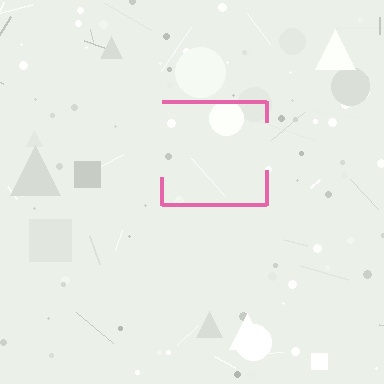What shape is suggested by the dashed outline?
The dashed outline suggests a square.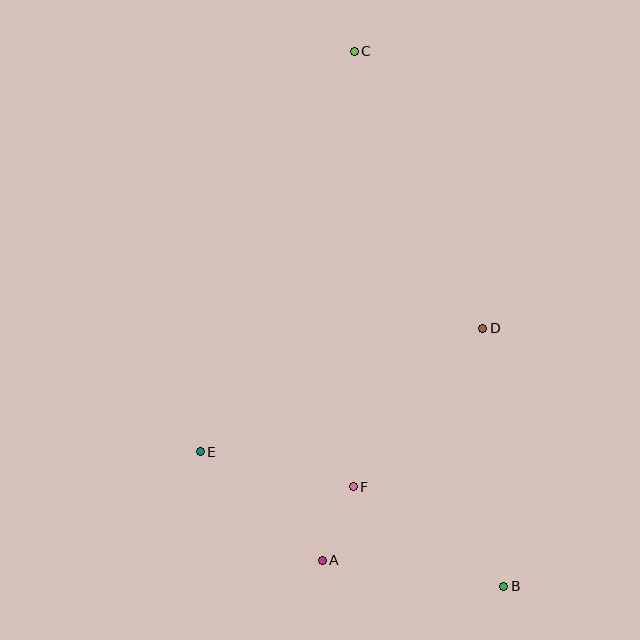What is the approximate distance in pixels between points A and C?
The distance between A and C is approximately 510 pixels.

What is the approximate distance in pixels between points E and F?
The distance between E and F is approximately 157 pixels.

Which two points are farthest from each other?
Points B and C are farthest from each other.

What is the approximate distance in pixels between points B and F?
The distance between B and F is approximately 181 pixels.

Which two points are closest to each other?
Points A and F are closest to each other.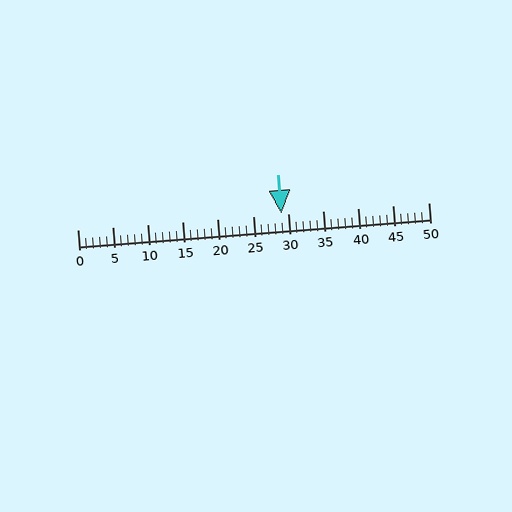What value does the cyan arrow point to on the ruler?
The cyan arrow points to approximately 29.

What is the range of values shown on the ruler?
The ruler shows values from 0 to 50.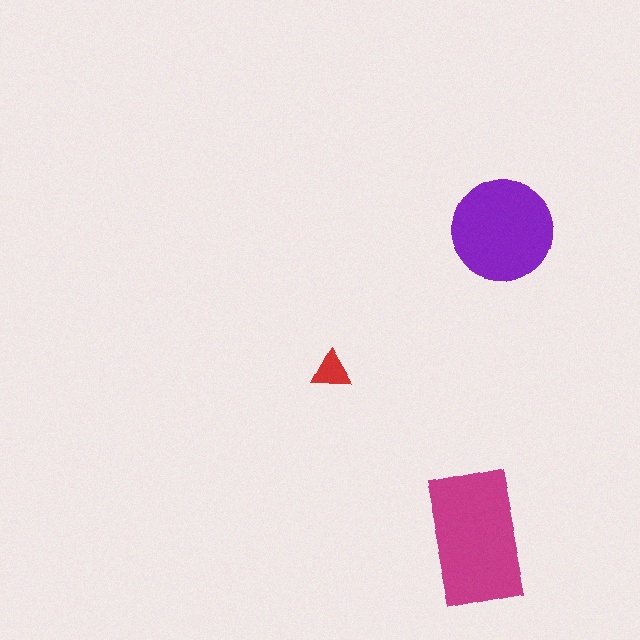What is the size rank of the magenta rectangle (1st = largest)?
1st.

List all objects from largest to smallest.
The magenta rectangle, the purple circle, the red triangle.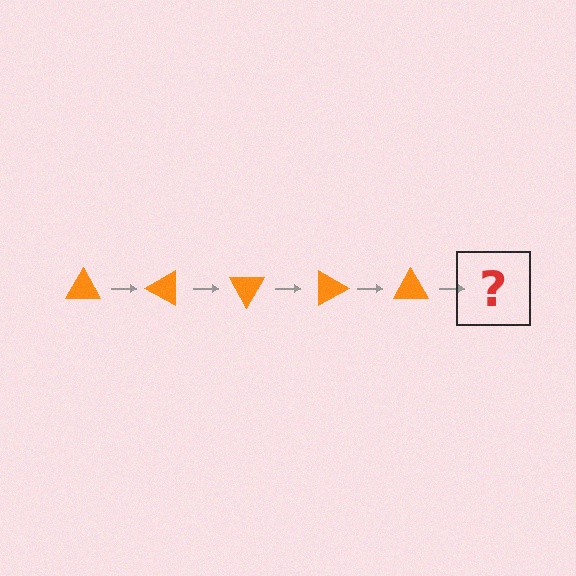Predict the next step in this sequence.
The next step is an orange triangle rotated 150 degrees.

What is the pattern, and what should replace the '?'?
The pattern is that the triangle rotates 30 degrees each step. The '?' should be an orange triangle rotated 150 degrees.